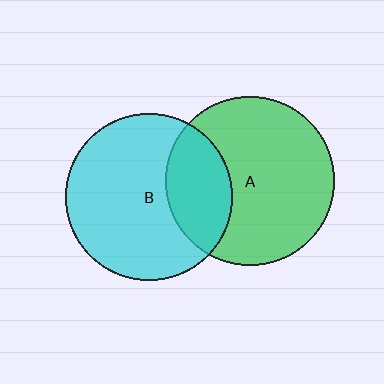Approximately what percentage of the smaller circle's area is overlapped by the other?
Approximately 30%.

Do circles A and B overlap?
Yes.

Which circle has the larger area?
Circle A (green).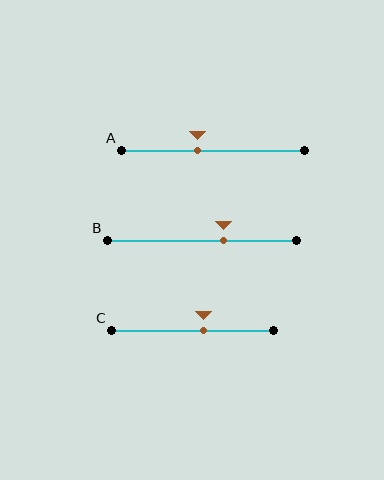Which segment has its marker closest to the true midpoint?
Segment C has its marker closest to the true midpoint.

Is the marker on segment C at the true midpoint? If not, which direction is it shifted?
No, the marker on segment C is shifted to the right by about 7% of the segment length.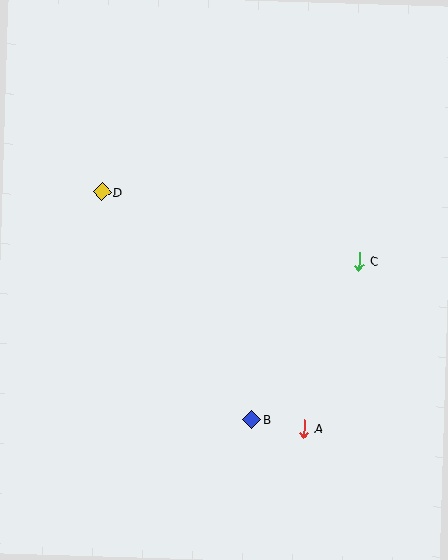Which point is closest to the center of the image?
Point C at (359, 261) is closest to the center.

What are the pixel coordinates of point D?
Point D is at (102, 192).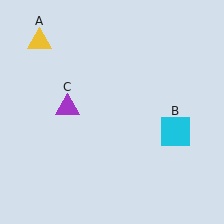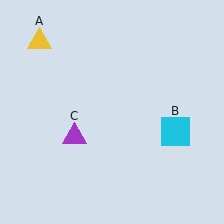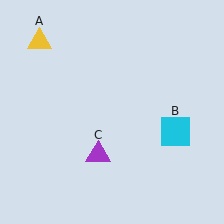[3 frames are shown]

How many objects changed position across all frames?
1 object changed position: purple triangle (object C).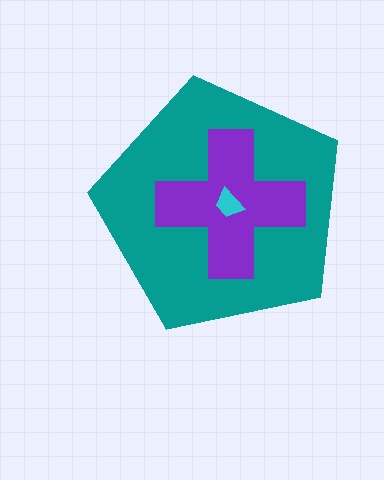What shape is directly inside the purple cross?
The cyan trapezoid.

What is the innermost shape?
The cyan trapezoid.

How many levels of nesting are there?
3.